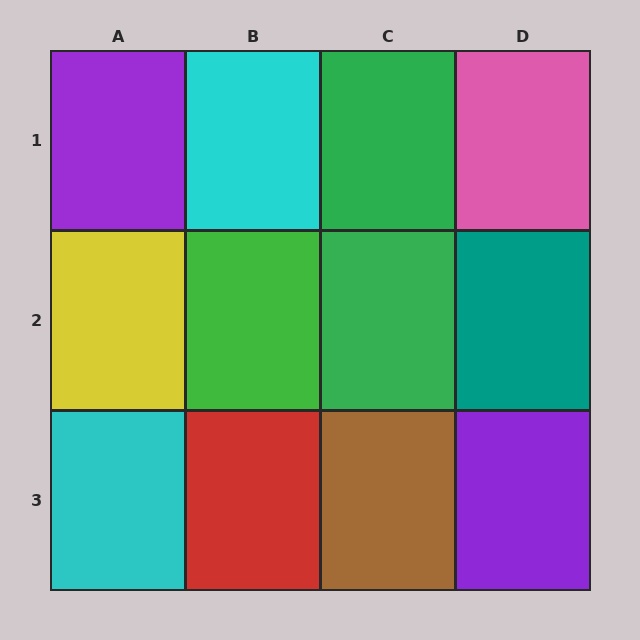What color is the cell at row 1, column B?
Cyan.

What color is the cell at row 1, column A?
Purple.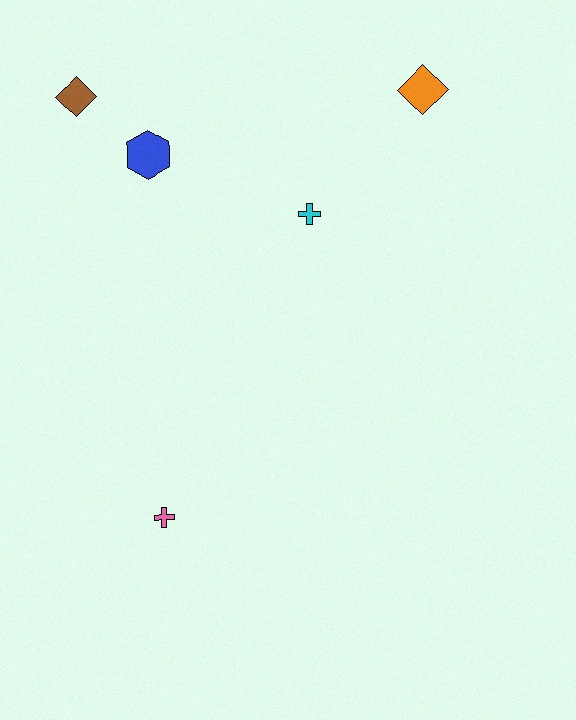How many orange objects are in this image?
There is 1 orange object.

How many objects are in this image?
There are 5 objects.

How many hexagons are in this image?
There is 1 hexagon.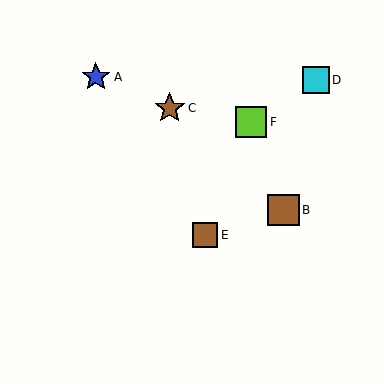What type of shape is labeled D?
Shape D is a cyan square.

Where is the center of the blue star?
The center of the blue star is at (96, 77).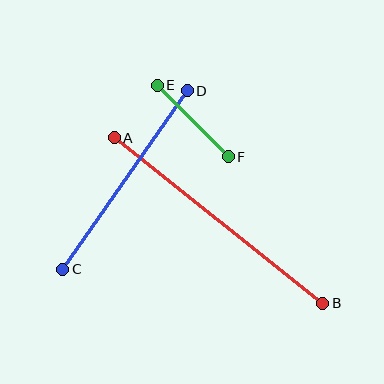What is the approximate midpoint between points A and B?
The midpoint is at approximately (219, 221) pixels.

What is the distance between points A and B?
The distance is approximately 267 pixels.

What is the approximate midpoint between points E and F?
The midpoint is at approximately (193, 121) pixels.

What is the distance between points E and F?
The distance is approximately 101 pixels.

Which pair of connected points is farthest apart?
Points A and B are farthest apart.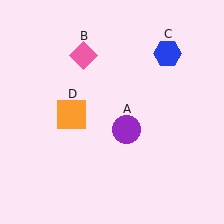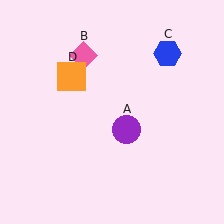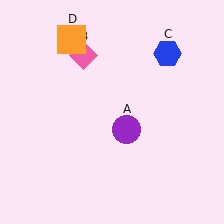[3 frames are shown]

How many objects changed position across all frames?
1 object changed position: orange square (object D).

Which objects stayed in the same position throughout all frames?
Purple circle (object A) and pink diamond (object B) and blue hexagon (object C) remained stationary.